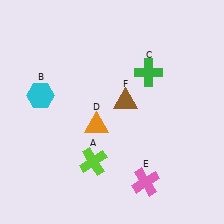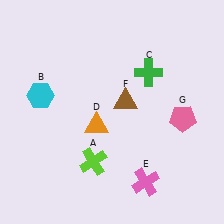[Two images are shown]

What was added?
A pink pentagon (G) was added in Image 2.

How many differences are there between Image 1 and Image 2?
There is 1 difference between the two images.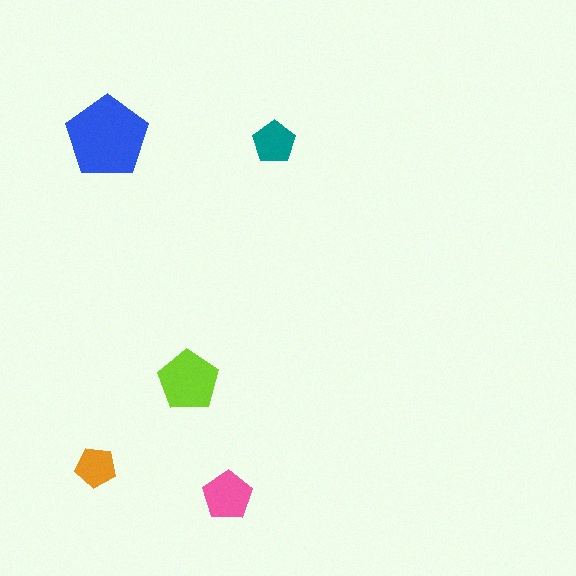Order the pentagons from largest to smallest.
the blue one, the lime one, the pink one, the teal one, the orange one.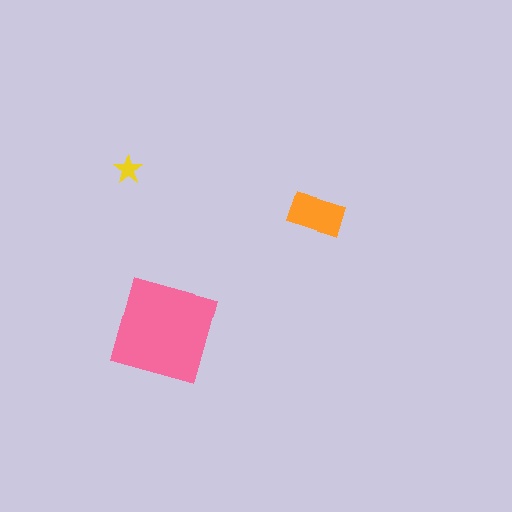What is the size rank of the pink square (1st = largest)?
1st.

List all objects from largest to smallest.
The pink square, the orange rectangle, the yellow star.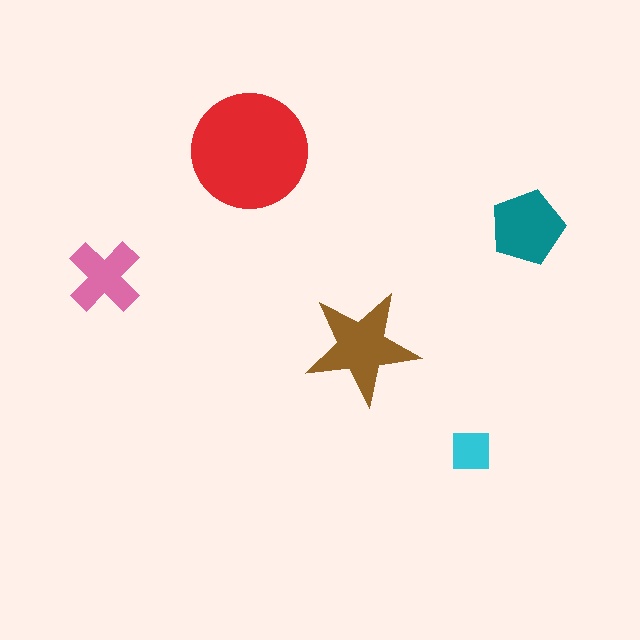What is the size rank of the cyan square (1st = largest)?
5th.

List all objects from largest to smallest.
The red circle, the brown star, the teal pentagon, the pink cross, the cyan square.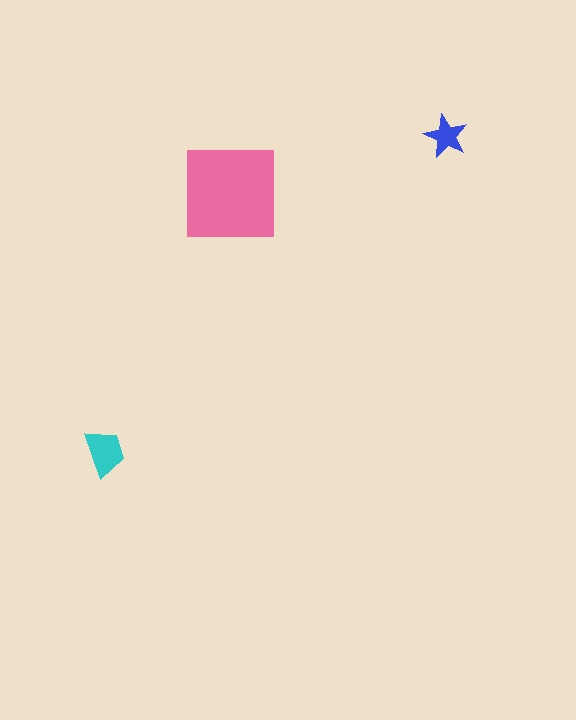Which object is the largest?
The pink square.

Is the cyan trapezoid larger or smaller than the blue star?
Larger.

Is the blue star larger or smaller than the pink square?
Smaller.